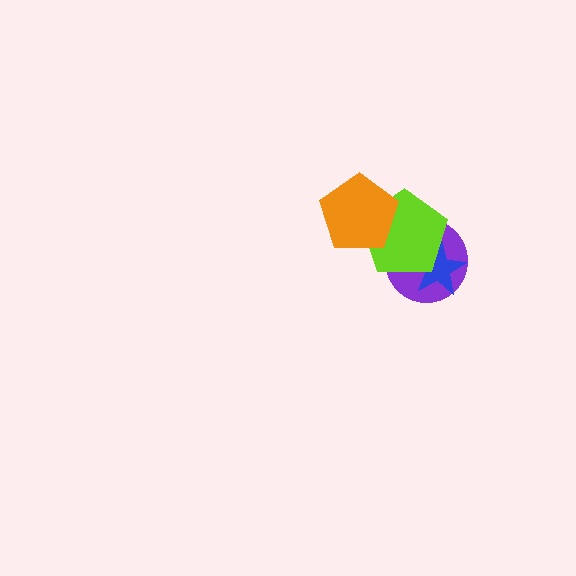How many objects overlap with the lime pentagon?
3 objects overlap with the lime pentagon.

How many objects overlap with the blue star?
2 objects overlap with the blue star.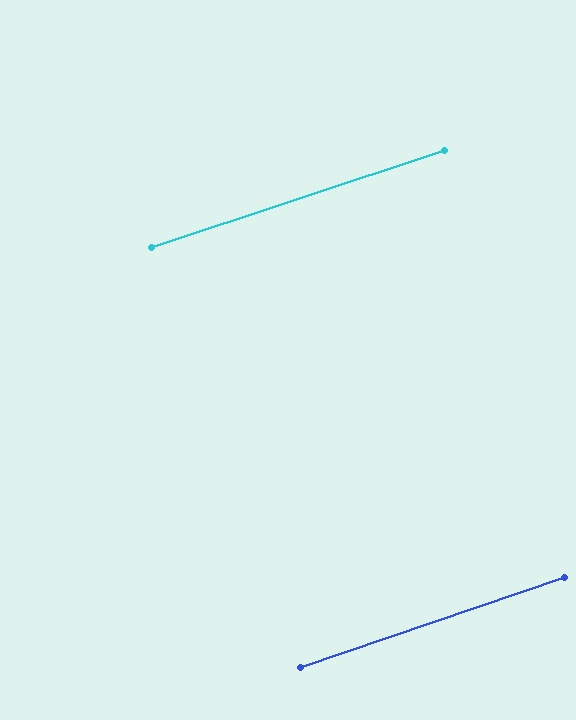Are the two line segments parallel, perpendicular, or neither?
Parallel — their directions differ by only 0.3°.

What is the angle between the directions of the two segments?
Approximately 0 degrees.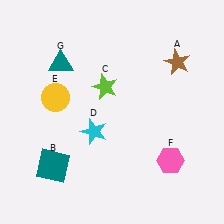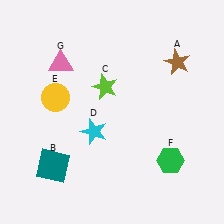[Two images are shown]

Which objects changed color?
F changed from pink to green. G changed from teal to pink.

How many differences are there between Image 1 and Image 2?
There are 2 differences between the two images.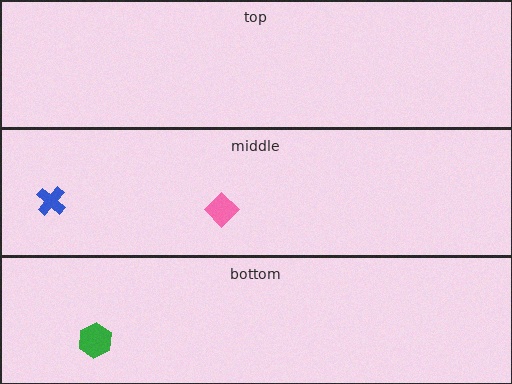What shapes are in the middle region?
The blue cross, the pink diamond.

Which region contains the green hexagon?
The bottom region.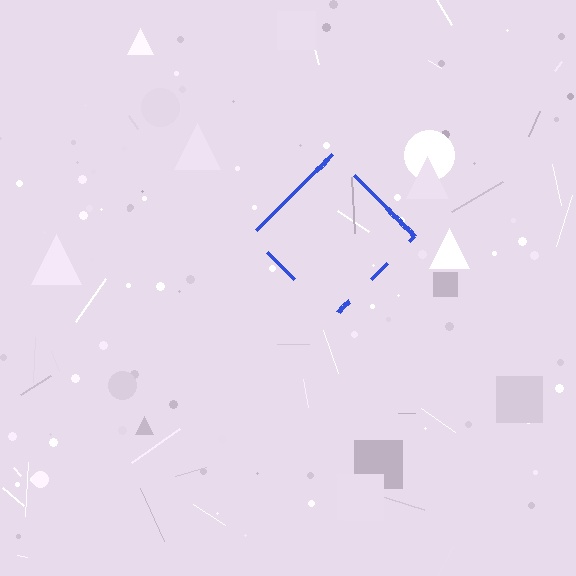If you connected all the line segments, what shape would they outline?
They would outline a diamond.